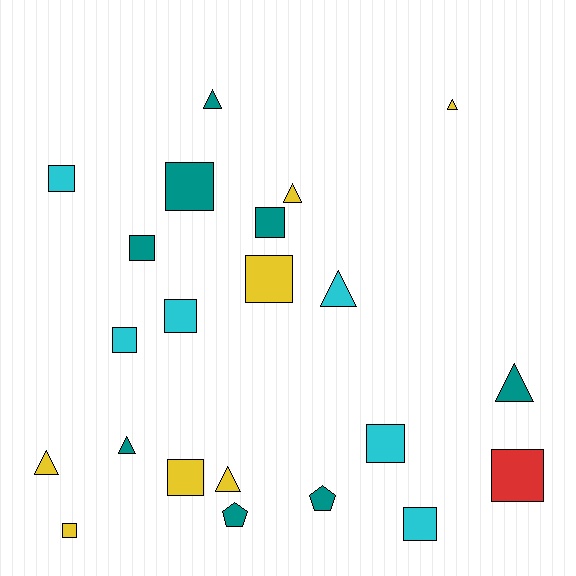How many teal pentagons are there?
There are 2 teal pentagons.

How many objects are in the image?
There are 22 objects.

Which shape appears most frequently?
Square, with 12 objects.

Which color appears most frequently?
Teal, with 8 objects.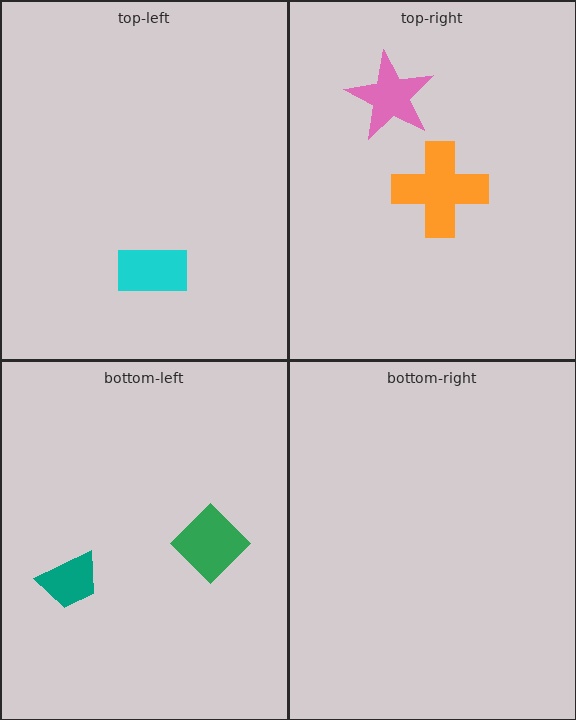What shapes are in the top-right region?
The pink star, the orange cross.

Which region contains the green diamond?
The bottom-left region.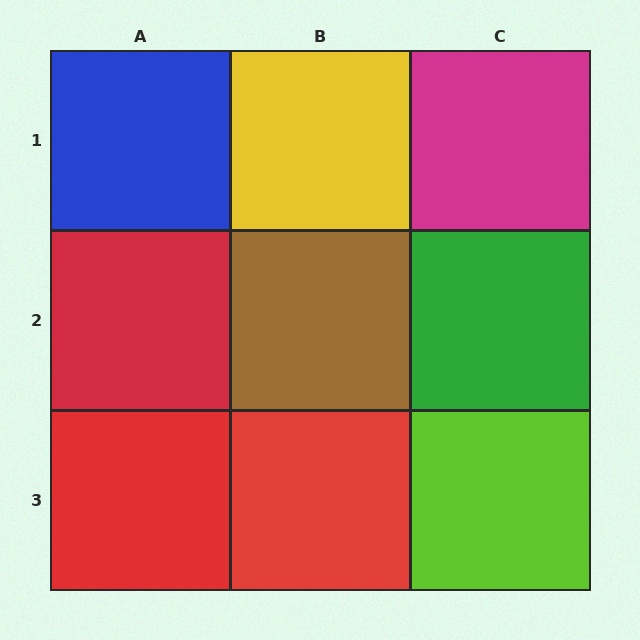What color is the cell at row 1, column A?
Blue.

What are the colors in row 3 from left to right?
Red, red, lime.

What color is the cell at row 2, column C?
Green.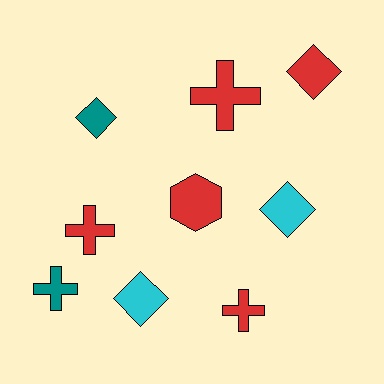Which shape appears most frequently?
Diamond, with 4 objects.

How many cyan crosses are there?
There are no cyan crosses.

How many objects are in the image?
There are 9 objects.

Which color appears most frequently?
Red, with 5 objects.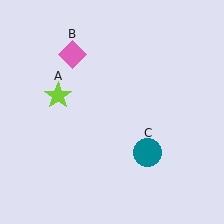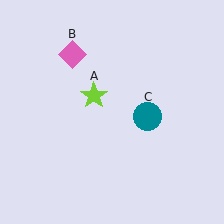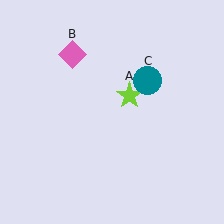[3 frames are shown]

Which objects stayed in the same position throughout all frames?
Pink diamond (object B) remained stationary.